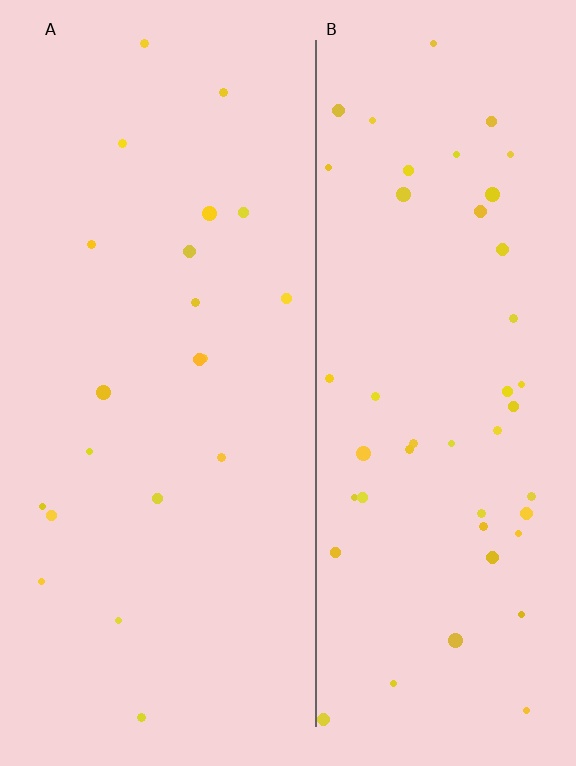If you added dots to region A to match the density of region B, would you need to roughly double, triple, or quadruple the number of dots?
Approximately double.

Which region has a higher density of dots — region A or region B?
B (the right).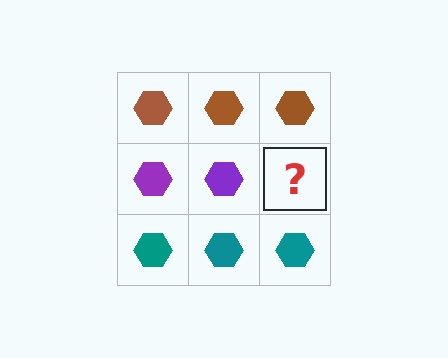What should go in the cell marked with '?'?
The missing cell should contain a purple hexagon.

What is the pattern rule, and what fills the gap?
The rule is that each row has a consistent color. The gap should be filled with a purple hexagon.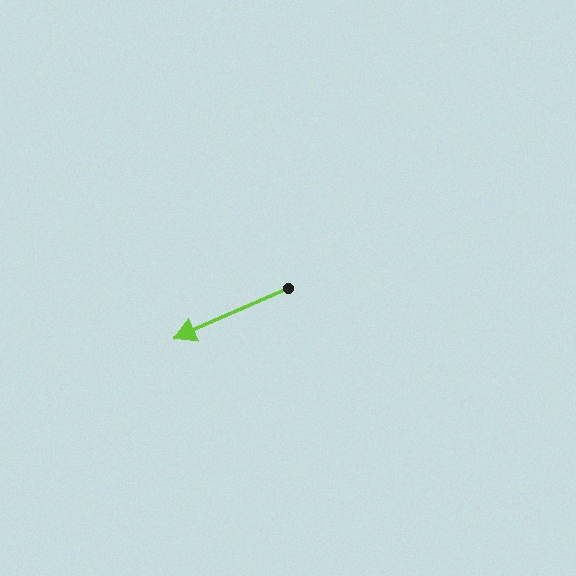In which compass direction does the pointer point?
Southwest.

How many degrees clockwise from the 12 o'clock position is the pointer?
Approximately 246 degrees.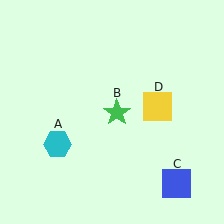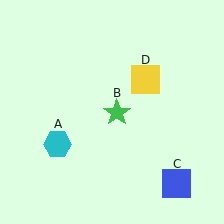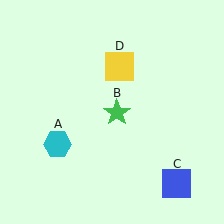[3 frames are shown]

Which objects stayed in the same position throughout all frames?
Cyan hexagon (object A) and green star (object B) and blue square (object C) remained stationary.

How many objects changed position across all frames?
1 object changed position: yellow square (object D).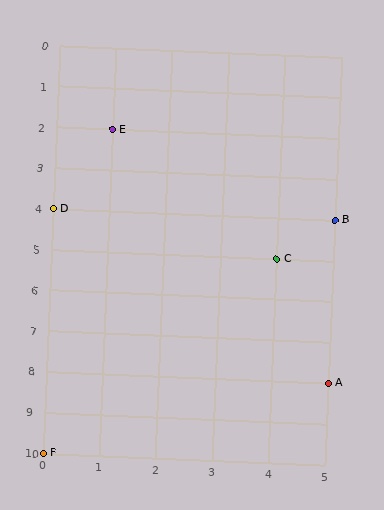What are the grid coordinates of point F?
Point F is at grid coordinates (0, 10).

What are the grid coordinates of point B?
Point B is at grid coordinates (5, 4).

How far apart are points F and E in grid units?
Points F and E are 1 column and 8 rows apart (about 8.1 grid units diagonally).